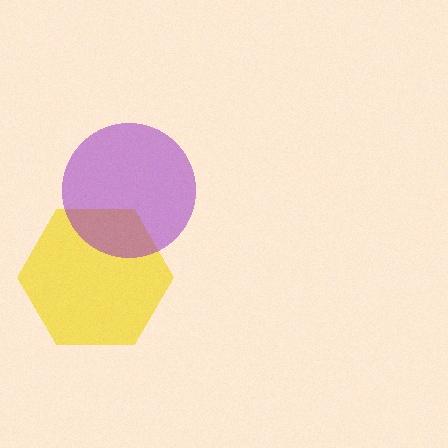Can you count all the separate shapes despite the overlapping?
Yes, there are 2 separate shapes.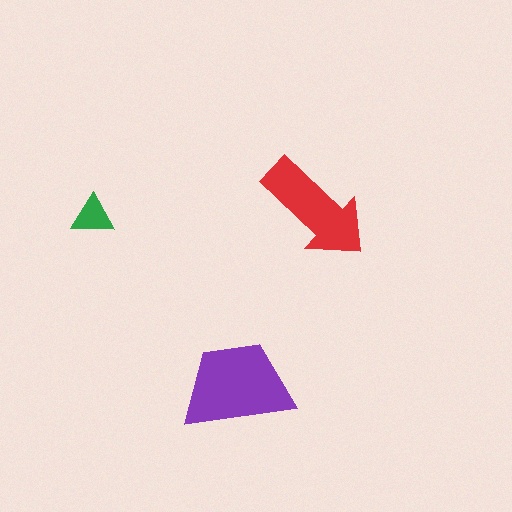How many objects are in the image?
There are 3 objects in the image.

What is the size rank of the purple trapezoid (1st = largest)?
1st.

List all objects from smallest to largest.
The green triangle, the red arrow, the purple trapezoid.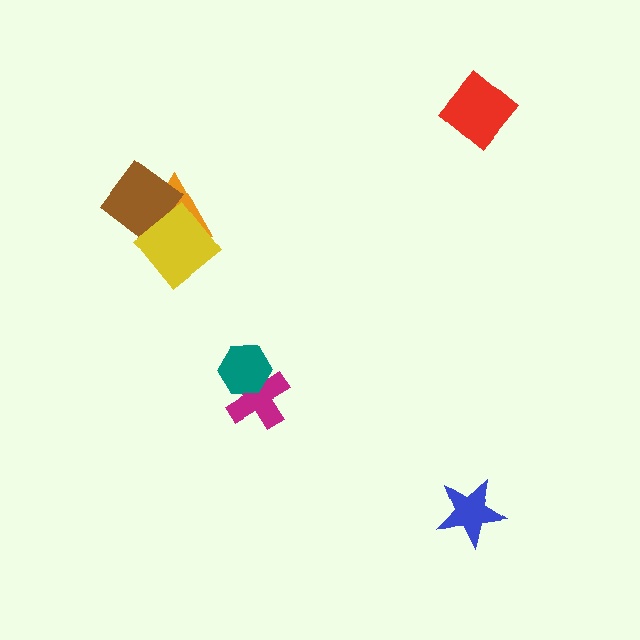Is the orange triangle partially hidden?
Yes, it is partially covered by another shape.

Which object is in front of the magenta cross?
The teal hexagon is in front of the magenta cross.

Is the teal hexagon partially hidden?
No, no other shape covers it.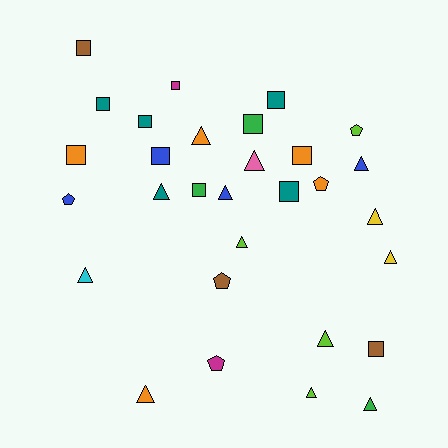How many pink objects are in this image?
There is 1 pink object.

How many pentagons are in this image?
There are 5 pentagons.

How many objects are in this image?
There are 30 objects.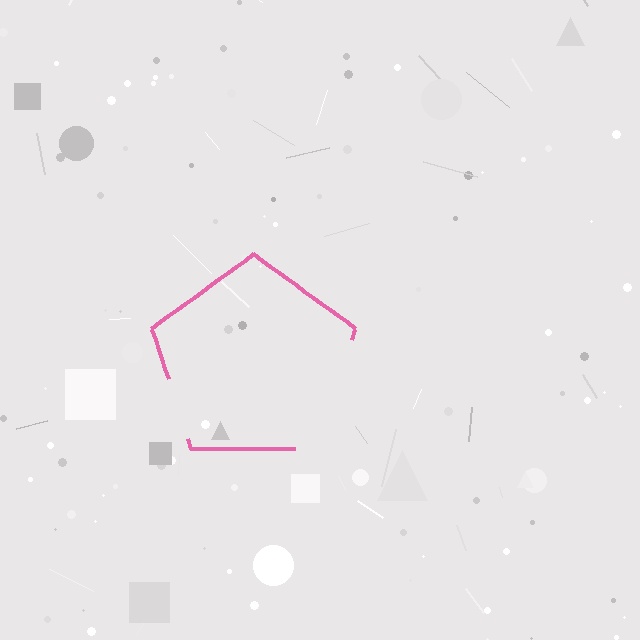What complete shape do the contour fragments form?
The contour fragments form a pentagon.